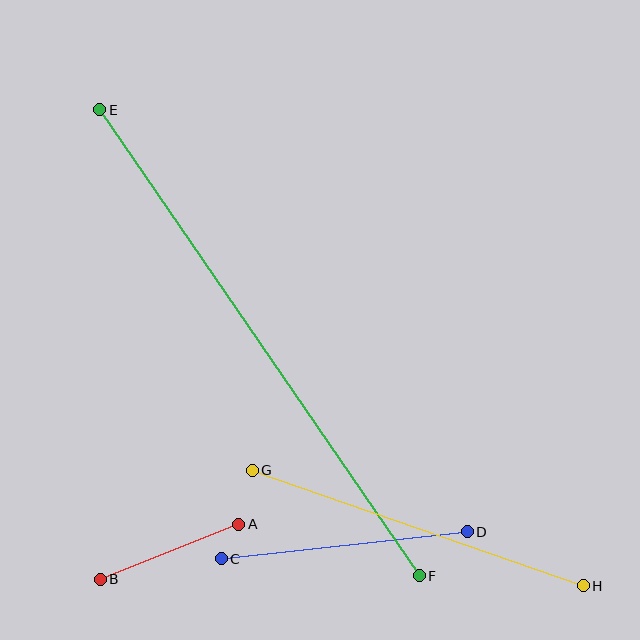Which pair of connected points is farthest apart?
Points E and F are farthest apart.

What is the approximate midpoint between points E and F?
The midpoint is at approximately (260, 343) pixels.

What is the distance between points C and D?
The distance is approximately 247 pixels.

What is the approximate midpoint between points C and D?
The midpoint is at approximately (344, 545) pixels.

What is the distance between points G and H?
The distance is approximately 350 pixels.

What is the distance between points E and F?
The distance is approximately 565 pixels.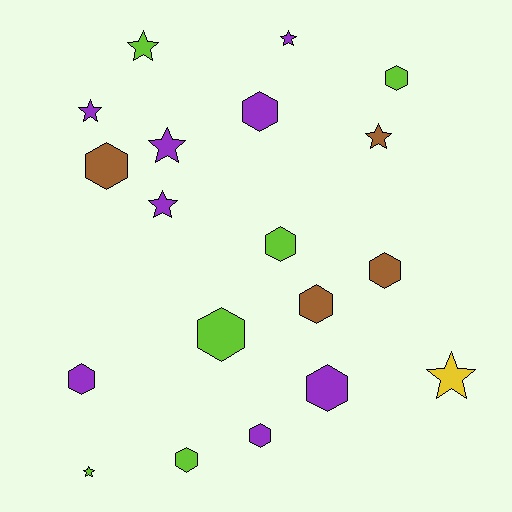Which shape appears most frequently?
Hexagon, with 11 objects.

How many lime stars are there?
There are 2 lime stars.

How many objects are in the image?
There are 19 objects.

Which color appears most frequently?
Purple, with 8 objects.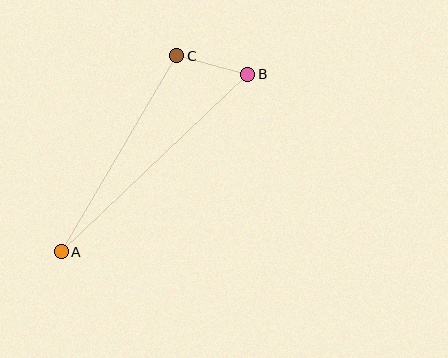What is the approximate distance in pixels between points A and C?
The distance between A and C is approximately 227 pixels.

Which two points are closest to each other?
Points B and C are closest to each other.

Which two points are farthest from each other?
Points A and B are farthest from each other.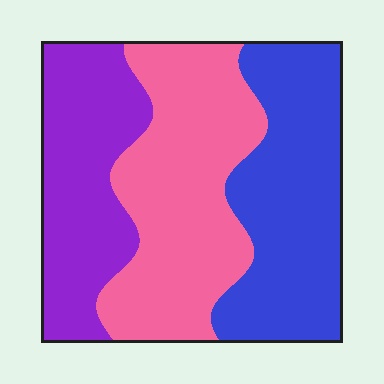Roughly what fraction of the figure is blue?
Blue takes up about one third (1/3) of the figure.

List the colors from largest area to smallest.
From largest to smallest: pink, blue, purple.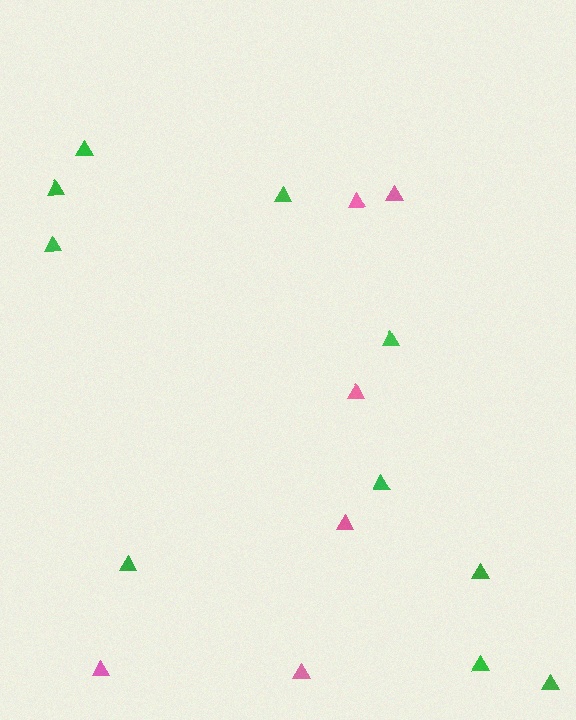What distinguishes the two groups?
There are 2 groups: one group of pink triangles (6) and one group of green triangles (10).